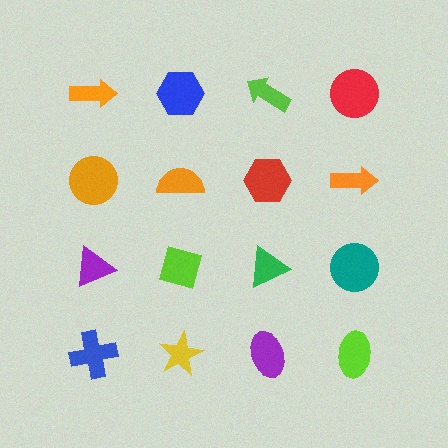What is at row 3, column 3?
A green triangle.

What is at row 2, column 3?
A red hexagon.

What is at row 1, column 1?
An orange arrow.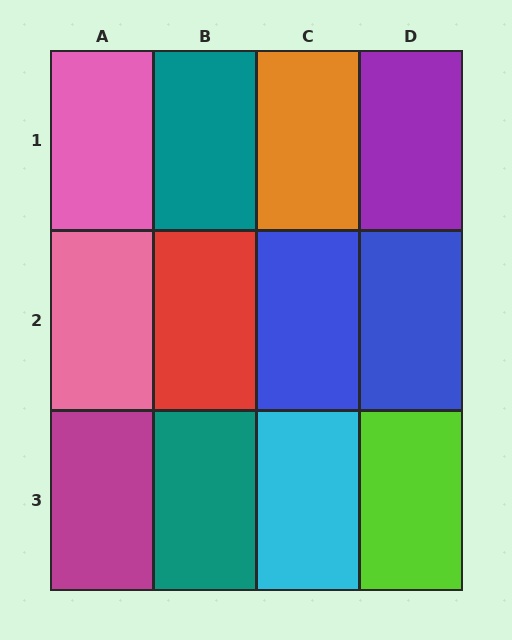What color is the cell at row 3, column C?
Cyan.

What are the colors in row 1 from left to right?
Pink, teal, orange, purple.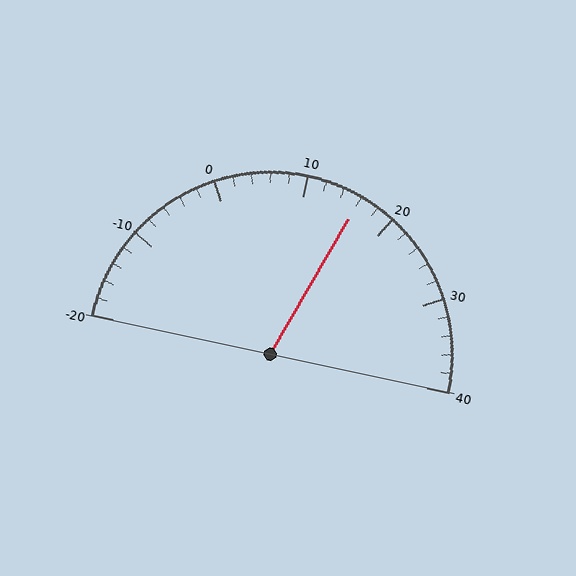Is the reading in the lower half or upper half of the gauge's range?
The reading is in the upper half of the range (-20 to 40).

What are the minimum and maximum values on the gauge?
The gauge ranges from -20 to 40.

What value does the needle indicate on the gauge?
The needle indicates approximately 16.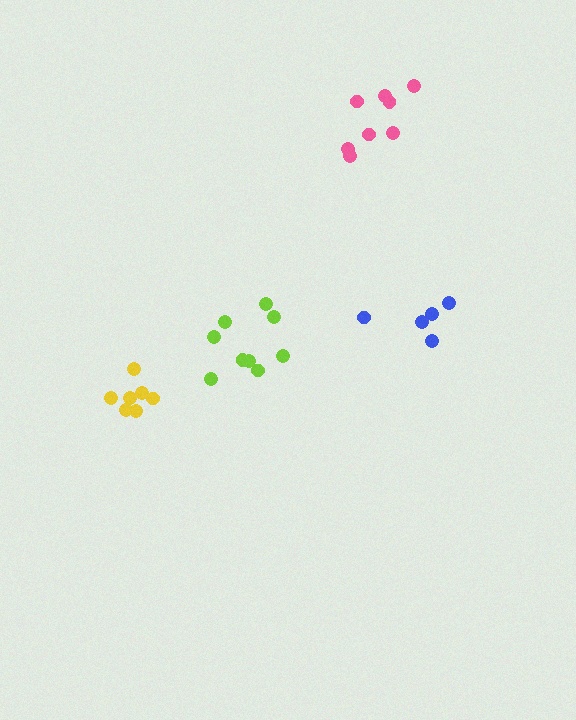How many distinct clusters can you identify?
There are 4 distinct clusters.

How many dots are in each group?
Group 1: 5 dots, Group 2: 8 dots, Group 3: 9 dots, Group 4: 7 dots (29 total).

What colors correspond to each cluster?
The clusters are colored: blue, pink, lime, yellow.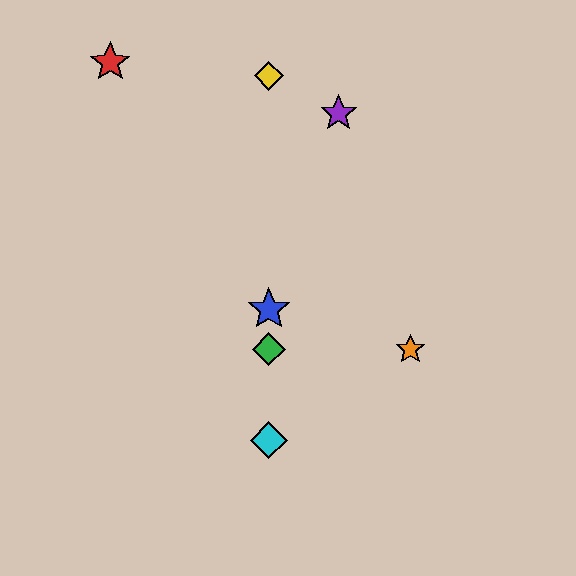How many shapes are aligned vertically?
4 shapes (the blue star, the green diamond, the yellow diamond, the cyan diamond) are aligned vertically.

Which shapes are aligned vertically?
The blue star, the green diamond, the yellow diamond, the cyan diamond are aligned vertically.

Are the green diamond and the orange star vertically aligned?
No, the green diamond is at x≈269 and the orange star is at x≈410.